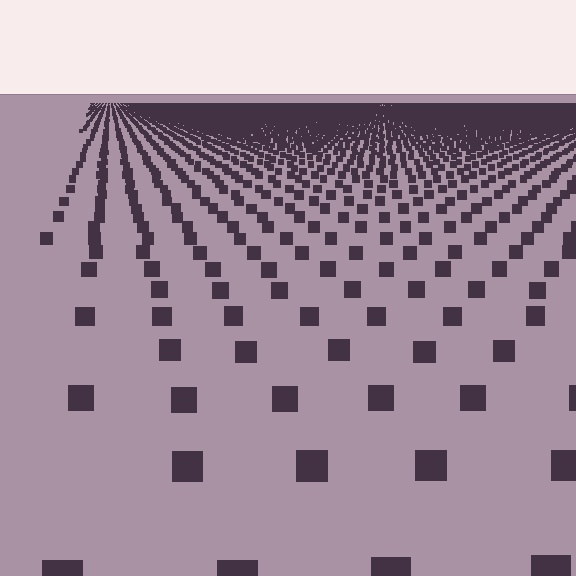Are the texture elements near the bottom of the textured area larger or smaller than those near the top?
Larger. Near the bottom, elements are closer to the viewer and appear at a bigger on-screen size.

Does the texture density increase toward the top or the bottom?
Density increases toward the top.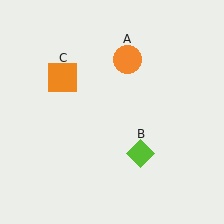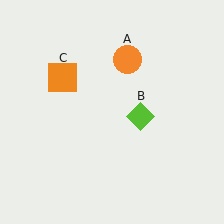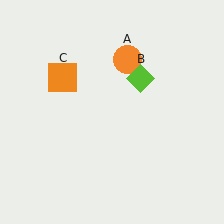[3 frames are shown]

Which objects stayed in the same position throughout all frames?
Orange circle (object A) and orange square (object C) remained stationary.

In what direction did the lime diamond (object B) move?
The lime diamond (object B) moved up.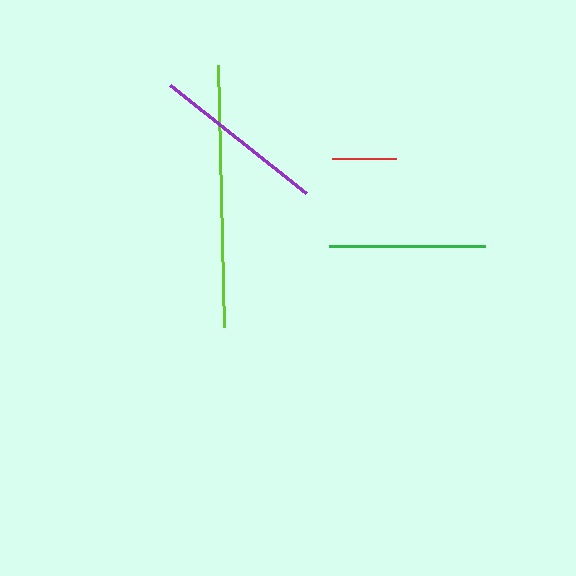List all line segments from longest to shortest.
From longest to shortest: lime, purple, green, red.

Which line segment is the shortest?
The red line is the shortest at approximately 65 pixels.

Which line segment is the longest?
The lime line is the longest at approximately 262 pixels.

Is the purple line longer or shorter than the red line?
The purple line is longer than the red line.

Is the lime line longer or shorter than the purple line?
The lime line is longer than the purple line.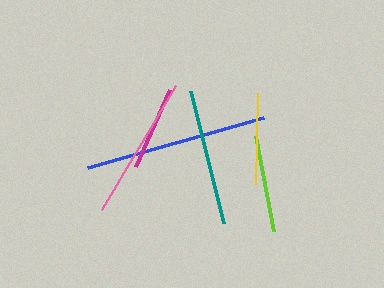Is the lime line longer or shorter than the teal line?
The teal line is longer than the lime line.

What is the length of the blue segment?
The blue segment is approximately 183 pixels long.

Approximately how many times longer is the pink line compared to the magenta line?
The pink line is approximately 1.7 times the length of the magenta line.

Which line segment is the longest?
The blue line is the longest at approximately 183 pixels.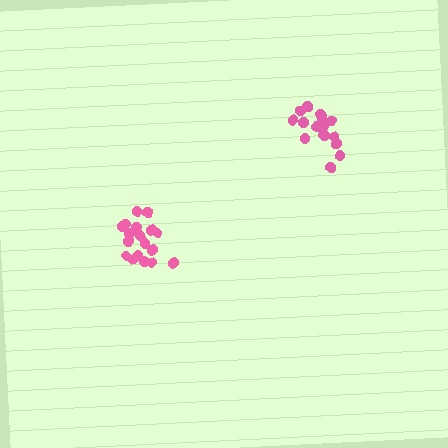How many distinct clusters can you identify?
There are 2 distinct clusters.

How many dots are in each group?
Group 1: 18 dots, Group 2: 18 dots (36 total).